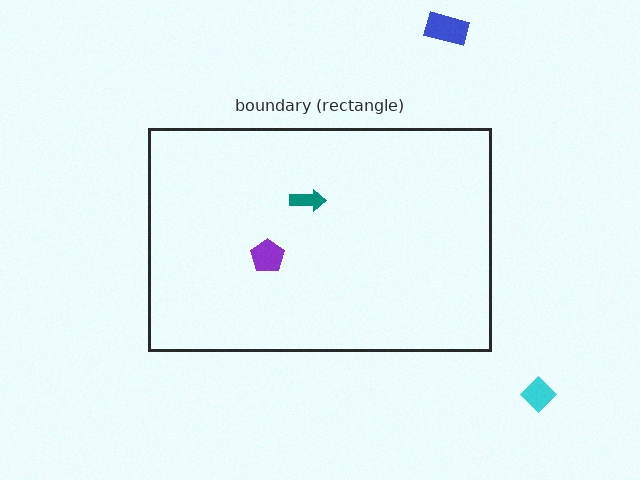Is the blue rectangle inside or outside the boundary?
Outside.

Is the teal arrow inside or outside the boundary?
Inside.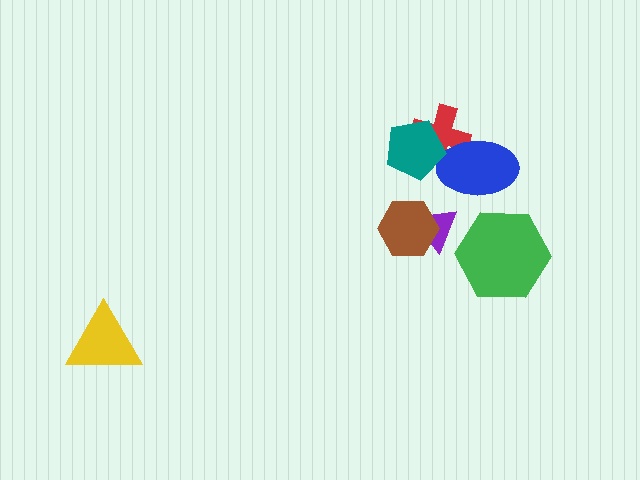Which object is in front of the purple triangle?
The brown hexagon is in front of the purple triangle.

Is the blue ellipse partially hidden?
Yes, it is partially covered by another shape.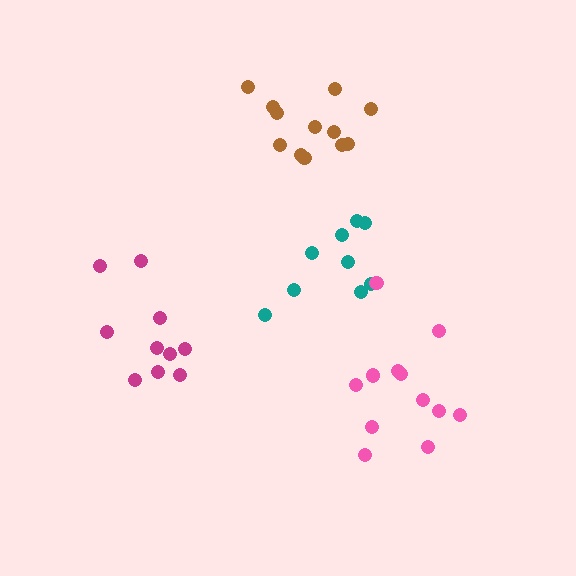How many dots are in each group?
Group 1: 9 dots, Group 2: 12 dots, Group 3: 10 dots, Group 4: 12 dots (43 total).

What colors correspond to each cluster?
The clusters are colored: teal, pink, magenta, brown.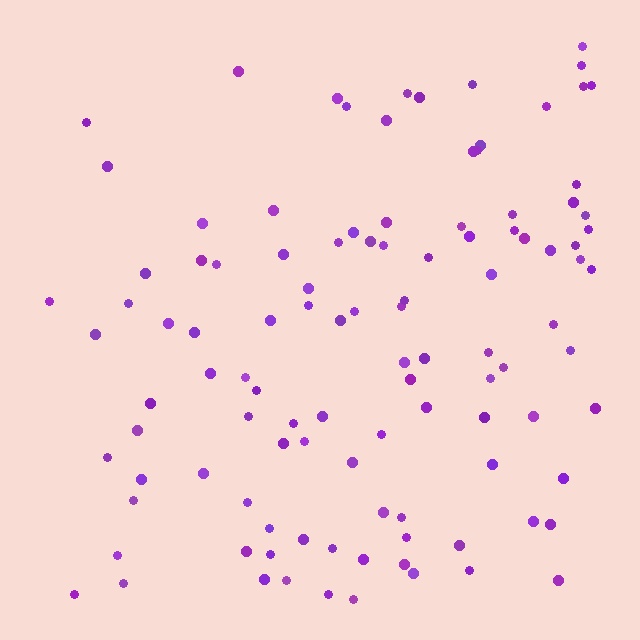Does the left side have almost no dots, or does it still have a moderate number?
Still a moderate number, just noticeably fewer than the right.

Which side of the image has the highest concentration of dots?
The right.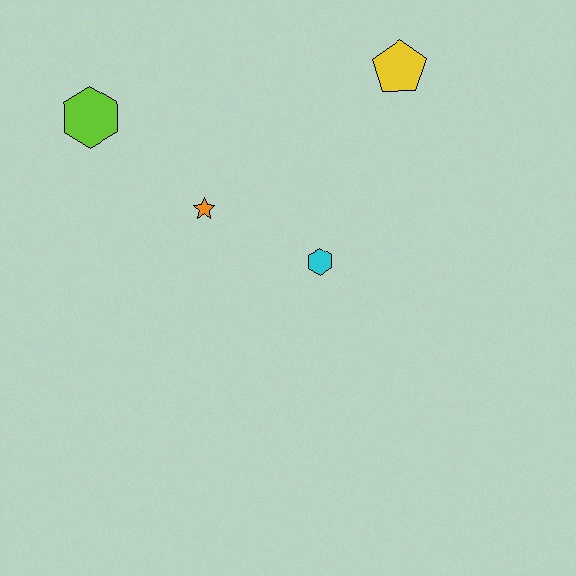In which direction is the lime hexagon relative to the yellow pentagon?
The lime hexagon is to the left of the yellow pentagon.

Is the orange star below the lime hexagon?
Yes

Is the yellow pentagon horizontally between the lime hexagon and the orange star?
No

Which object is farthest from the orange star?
The yellow pentagon is farthest from the orange star.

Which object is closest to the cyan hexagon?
The orange star is closest to the cyan hexagon.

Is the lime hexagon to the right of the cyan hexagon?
No